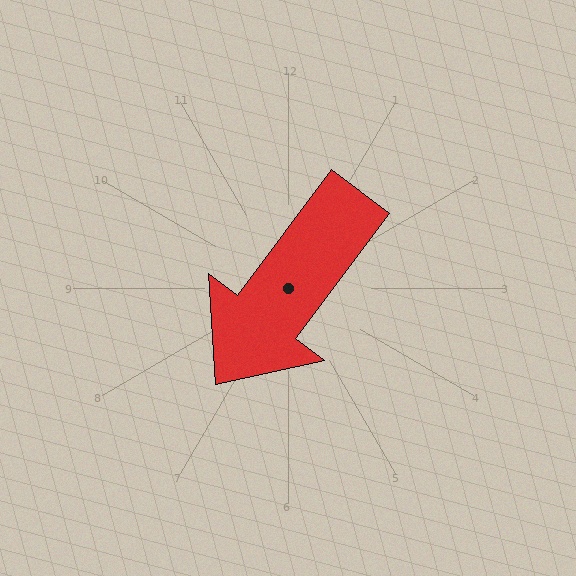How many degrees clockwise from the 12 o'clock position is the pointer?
Approximately 217 degrees.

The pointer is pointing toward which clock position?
Roughly 7 o'clock.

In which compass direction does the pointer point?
Southwest.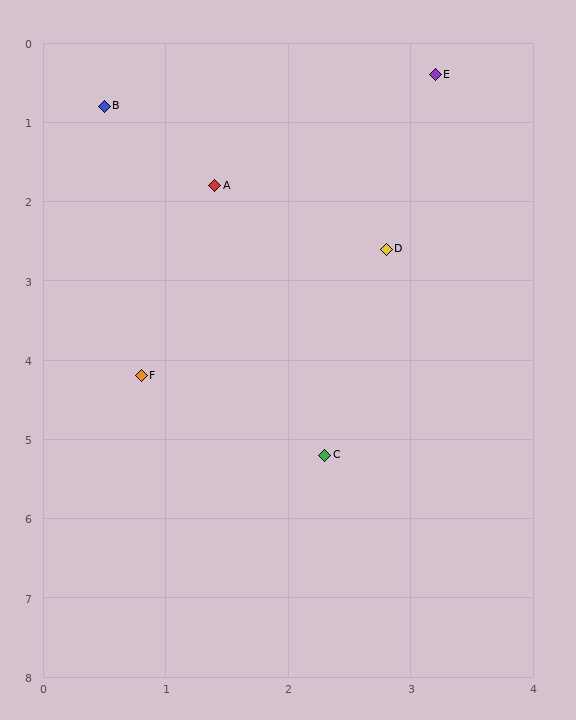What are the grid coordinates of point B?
Point B is at approximately (0.5, 0.8).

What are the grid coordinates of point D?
Point D is at approximately (2.8, 2.6).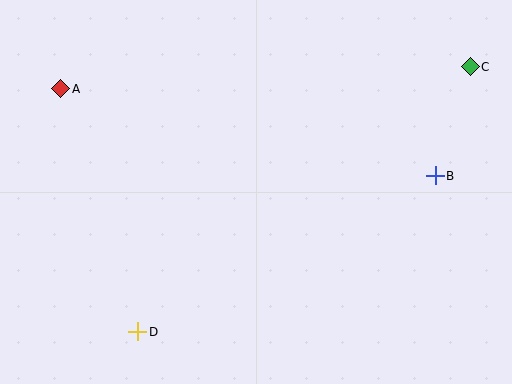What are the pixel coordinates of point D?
Point D is at (138, 332).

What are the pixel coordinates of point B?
Point B is at (435, 176).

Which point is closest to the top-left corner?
Point A is closest to the top-left corner.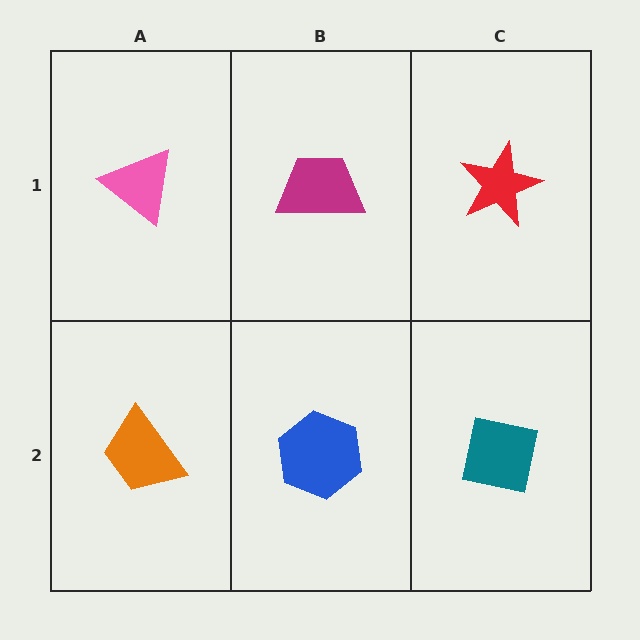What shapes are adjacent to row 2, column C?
A red star (row 1, column C), a blue hexagon (row 2, column B).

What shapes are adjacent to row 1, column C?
A teal square (row 2, column C), a magenta trapezoid (row 1, column B).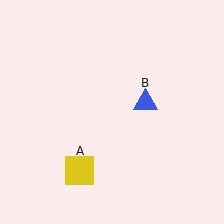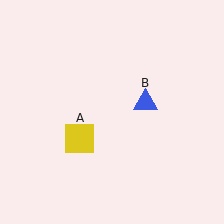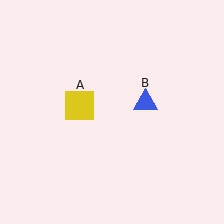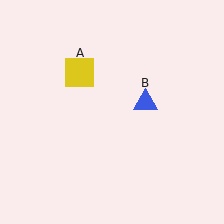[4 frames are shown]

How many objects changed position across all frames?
1 object changed position: yellow square (object A).